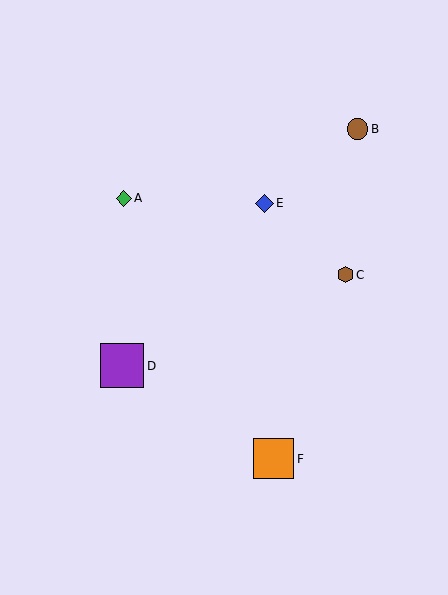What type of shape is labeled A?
Shape A is a green diamond.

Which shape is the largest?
The purple square (labeled D) is the largest.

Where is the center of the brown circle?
The center of the brown circle is at (358, 129).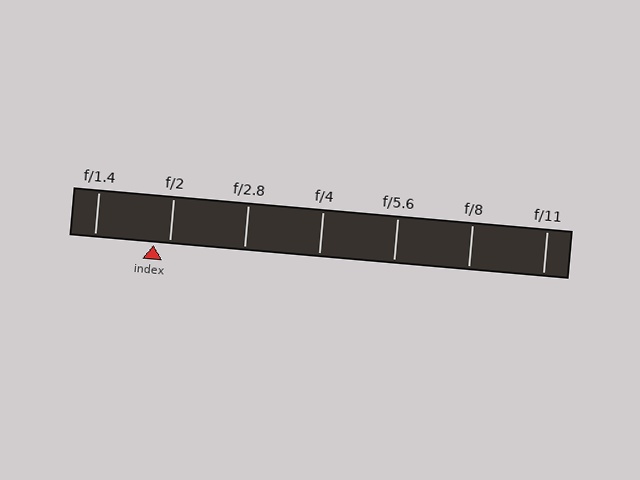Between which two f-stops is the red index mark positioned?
The index mark is between f/1.4 and f/2.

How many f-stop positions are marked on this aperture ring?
There are 7 f-stop positions marked.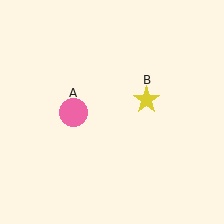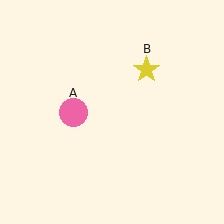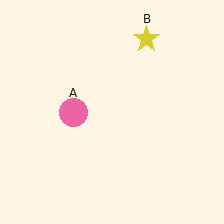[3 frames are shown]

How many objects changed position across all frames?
1 object changed position: yellow star (object B).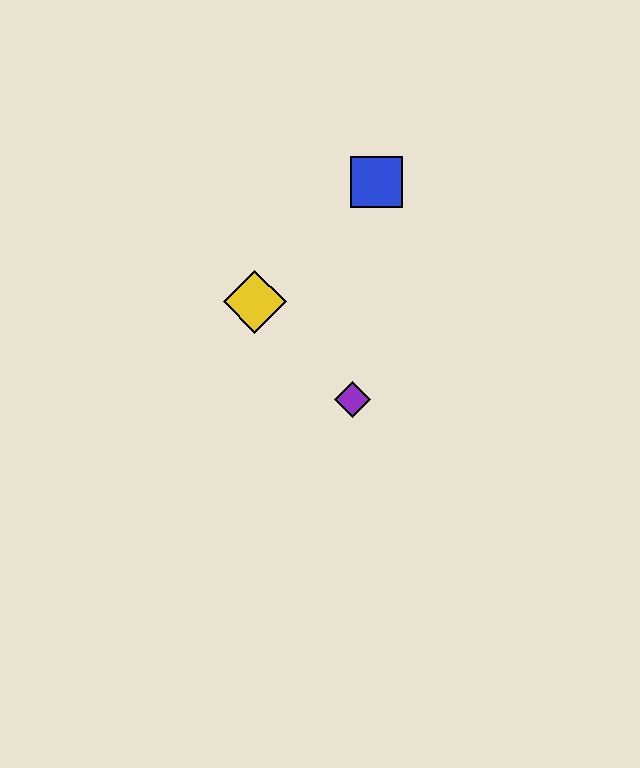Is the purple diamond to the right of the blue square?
No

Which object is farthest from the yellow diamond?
The blue square is farthest from the yellow diamond.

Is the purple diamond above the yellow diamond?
No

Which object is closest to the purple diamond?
The yellow diamond is closest to the purple diamond.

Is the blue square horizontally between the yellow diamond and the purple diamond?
No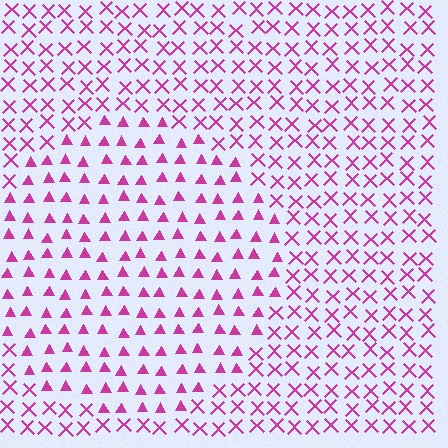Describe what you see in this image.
The image is filled with small magenta elements arranged in a uniform grid. A circle-shaped region contains triangles, while the surrounding area contains X marks. The boundary is defined purely by the change in element shape.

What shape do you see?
I see a circle.